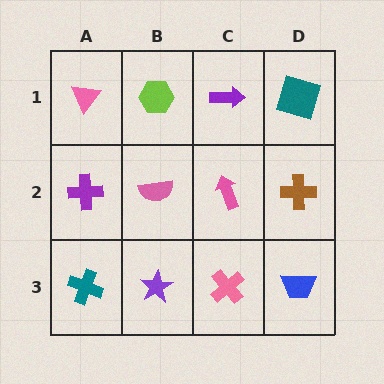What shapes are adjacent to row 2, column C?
A purple arrow (row 1, column C), a pink cross (row 3, column C), a pink semicircle (row 2, column B), a brown cross (row 2, column D).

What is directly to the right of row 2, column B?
A pink arrow.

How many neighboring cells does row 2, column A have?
3.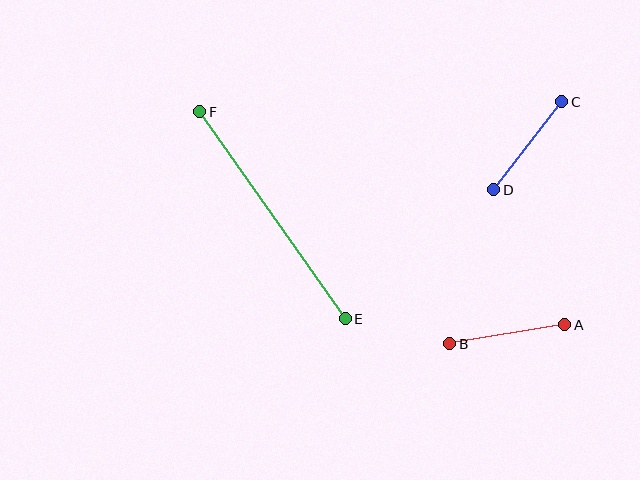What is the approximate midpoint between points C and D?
The midpoint is at approximately (528, 146) pixels.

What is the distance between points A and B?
The distance is approximately 116 pixels.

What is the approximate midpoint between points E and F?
The midpoint is at approximately (272, 215) pixels.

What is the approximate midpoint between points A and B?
The midpoint is at approximately (507, 334) pixels.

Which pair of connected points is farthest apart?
Points E and F are farthest apart.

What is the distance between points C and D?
The distance is approximately 111 pixels.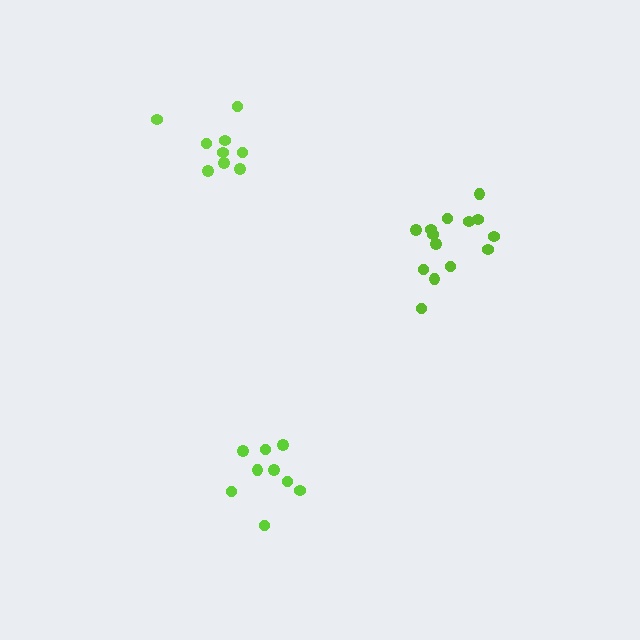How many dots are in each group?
Group 1: 9 dots, Group 2: 14 dots, Group 3: 9 dots (32 total).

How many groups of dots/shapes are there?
There are 3 groups.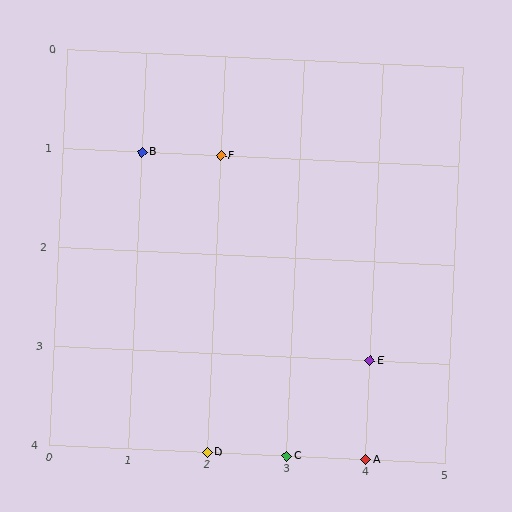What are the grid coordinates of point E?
Point E is at grid coordinates (4, 3).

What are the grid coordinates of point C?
Point C is at grid coordinates (3, 4).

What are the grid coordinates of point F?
Point F is at grid coordinates (2, 1).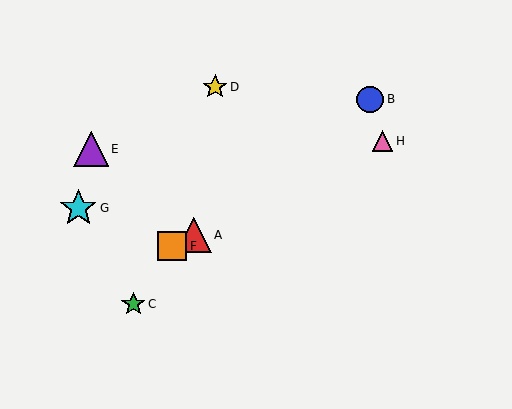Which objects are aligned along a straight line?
Objects A, F, H are aligned along a straight line.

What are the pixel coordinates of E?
Object E is at (91, 149).